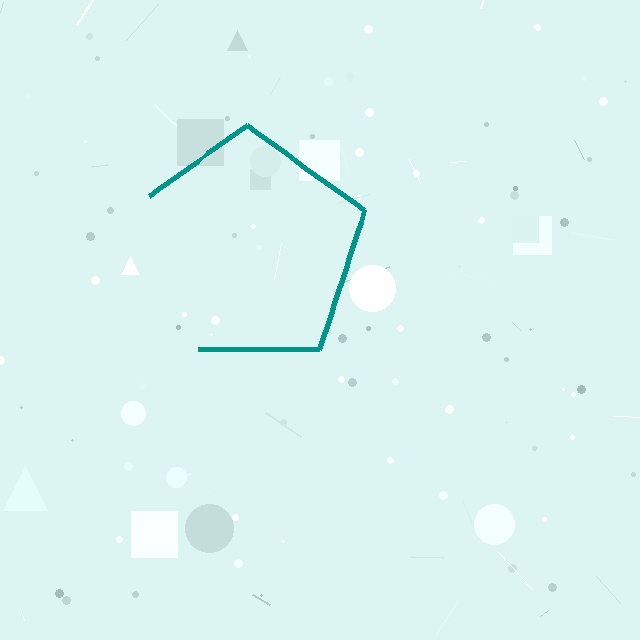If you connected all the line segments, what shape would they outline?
They would outline a pentagon.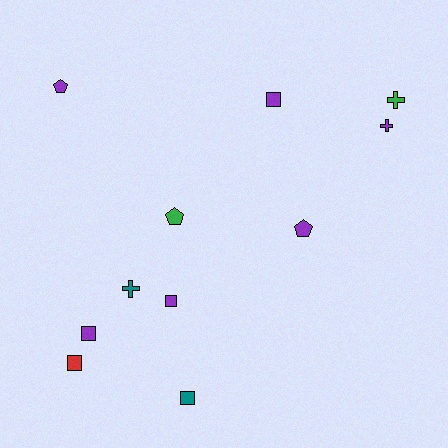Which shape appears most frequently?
Square, with 5 objects.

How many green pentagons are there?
There is 1 green pentagon.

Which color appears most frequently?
Purple, with 6 objects.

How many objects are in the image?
There are 11 objects.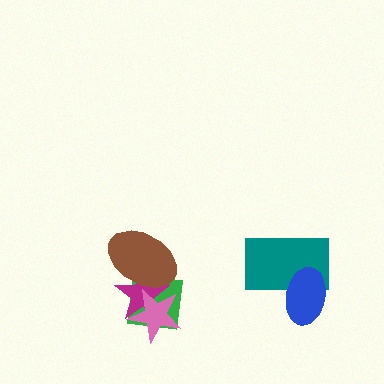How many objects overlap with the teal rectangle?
1 object overlaps with the teal rectangle.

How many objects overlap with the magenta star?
3 objects overlap with the magenta star.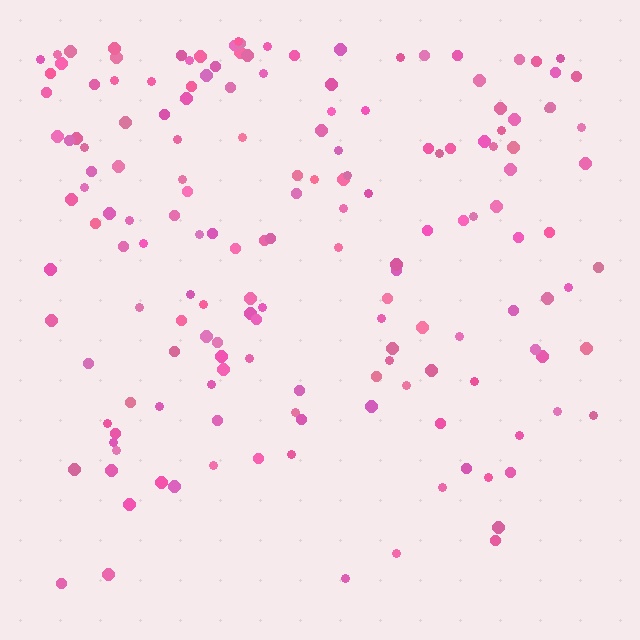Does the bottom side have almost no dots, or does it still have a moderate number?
Still a moderate number, just noticeably fewer than the top.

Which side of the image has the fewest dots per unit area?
The bottom.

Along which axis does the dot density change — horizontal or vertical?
Vertical.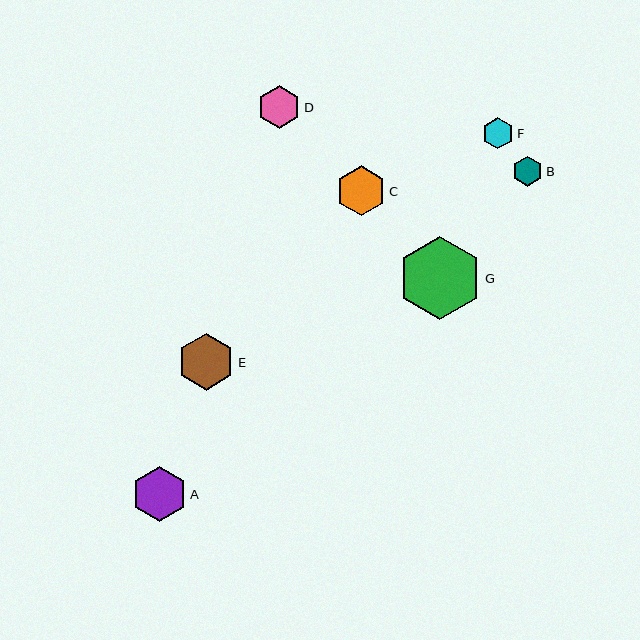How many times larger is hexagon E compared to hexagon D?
Hexagon E is approximately 1.3 times the size of hexagon D.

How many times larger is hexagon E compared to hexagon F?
Hexagon E is approximately 1.8 times the size of hexagon F.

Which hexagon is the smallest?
Hexagon B is the smallest with a size of approximately 30 pixels.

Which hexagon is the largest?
Hexagon G is the largest with a size of approximately 84 pixels.